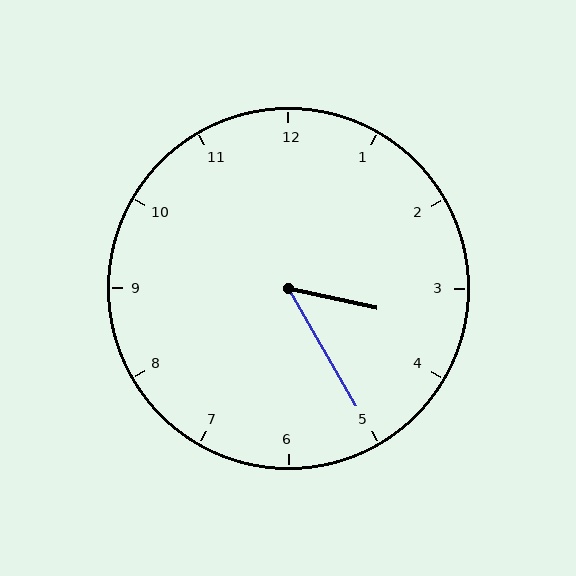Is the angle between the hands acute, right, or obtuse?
It is acute.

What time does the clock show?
3:25.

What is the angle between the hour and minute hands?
Approximately 48 degrees.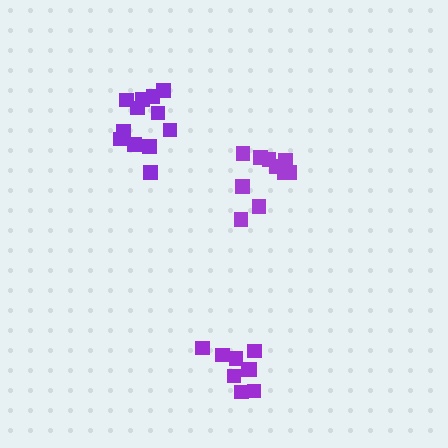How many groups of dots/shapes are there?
There are 3 groups.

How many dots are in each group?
Group 1: 10 dots, Group 2: 9 dots, Group 3: 12 dots (31 total).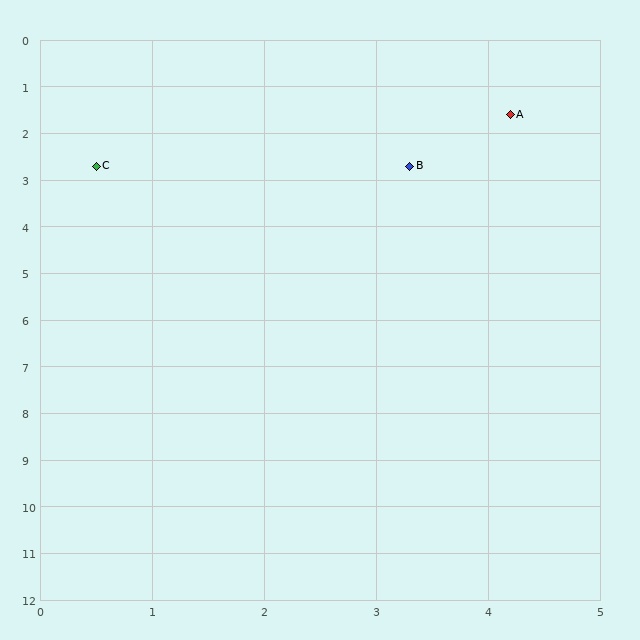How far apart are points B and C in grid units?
Points B and C are about 2.8 grid units apart.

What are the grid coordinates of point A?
Point A is at approximately (4.2, 1.6).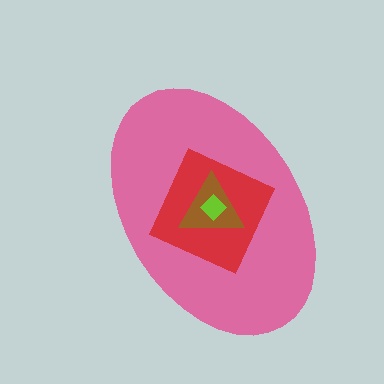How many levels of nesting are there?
4.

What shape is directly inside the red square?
The brown triangle.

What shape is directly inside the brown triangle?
The lime diamond.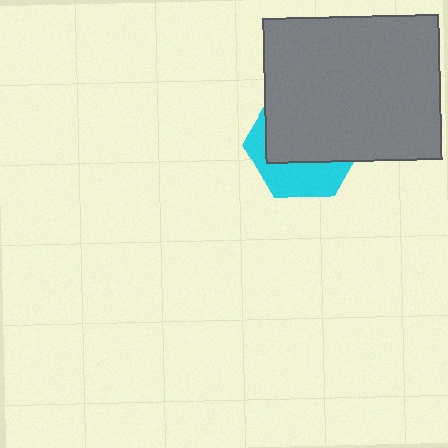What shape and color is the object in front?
The object in front is a gray rectangle.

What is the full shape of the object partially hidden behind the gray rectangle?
The partially hidden object is a cyan hexagon.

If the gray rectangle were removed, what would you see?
You would see the complete cyan hexagon.